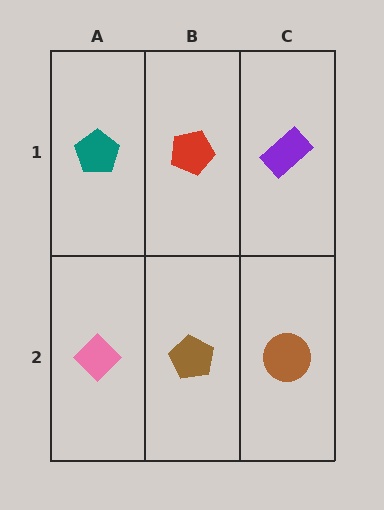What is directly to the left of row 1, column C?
A red pentagon.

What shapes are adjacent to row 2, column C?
A purple rectangle (row 1, column C), a brown pentagon (row 2, column B).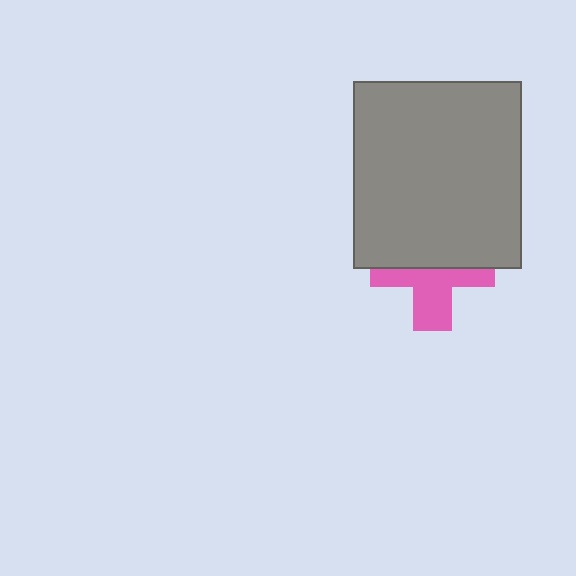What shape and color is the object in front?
The object in front is a gray rectangle.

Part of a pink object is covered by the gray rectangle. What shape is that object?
It is a cross.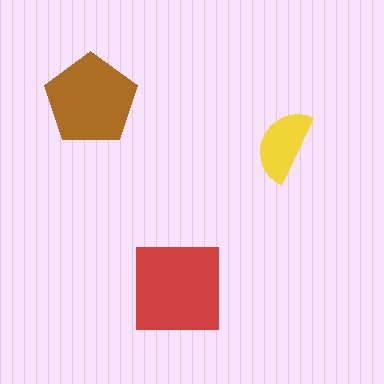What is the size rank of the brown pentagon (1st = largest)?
2nd.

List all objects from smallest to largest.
The yellow semicircle, the brown pentagon, the red square.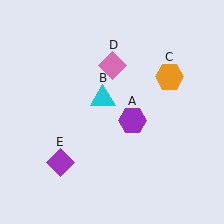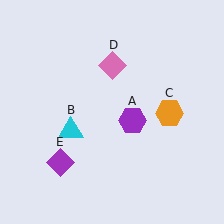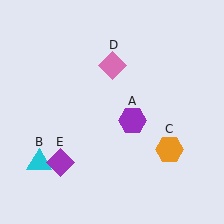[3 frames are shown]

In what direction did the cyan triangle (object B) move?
The cyan triangle (object B) moved down and to the left.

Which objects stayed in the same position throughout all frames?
Purple hexagon (object A) and pink diamond (object D) and purple diamond (object E) remained stationary.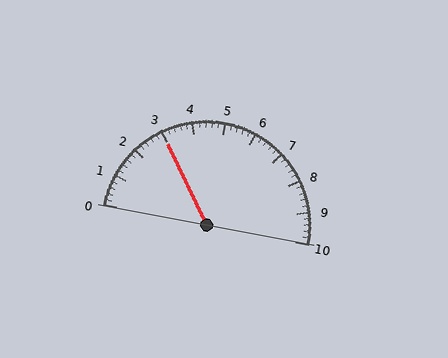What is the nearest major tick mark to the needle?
The nearest major tick mark is 3.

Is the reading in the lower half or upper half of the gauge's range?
The reading is in the lower half of the range (0 to 10).